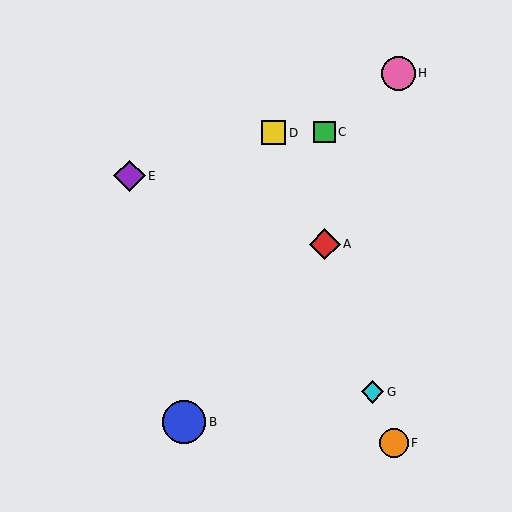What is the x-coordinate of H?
Object H is at x≈399.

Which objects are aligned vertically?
Objects A, C are aligned vertically.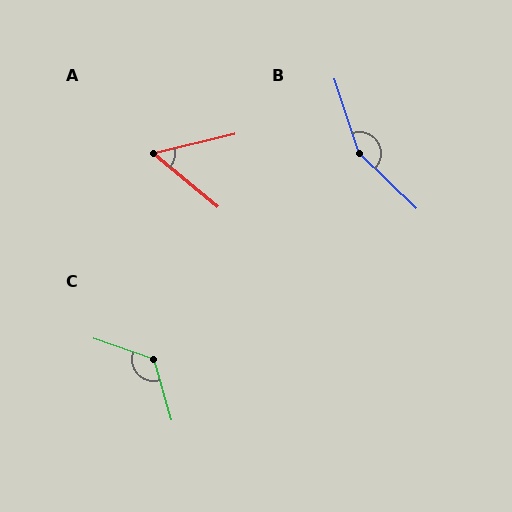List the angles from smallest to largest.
A (53°), C (125°), B (153°).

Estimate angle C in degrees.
Approximately 125 degrees.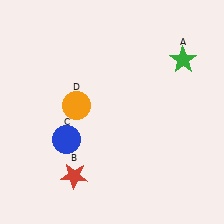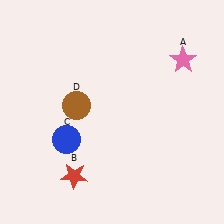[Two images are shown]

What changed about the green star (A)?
In Image 1, A is green. In Image 2, it changed to pink.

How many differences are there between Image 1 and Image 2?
There are 2 differences between the two images.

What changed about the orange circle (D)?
In Image 1, D is orange. In Image 2, it changed to brown.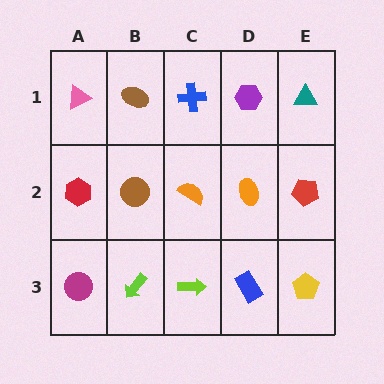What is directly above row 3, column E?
A red pentagon.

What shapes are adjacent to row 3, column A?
A red hexagon (row 2, column A), a lime arrow (row 3, column B).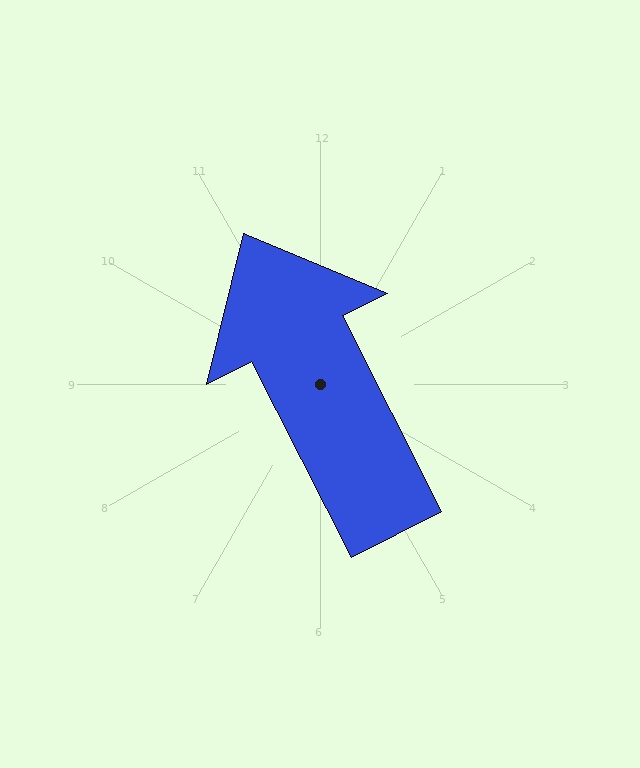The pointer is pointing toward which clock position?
Roughly 11 o'clock.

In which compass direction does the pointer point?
Northwest.